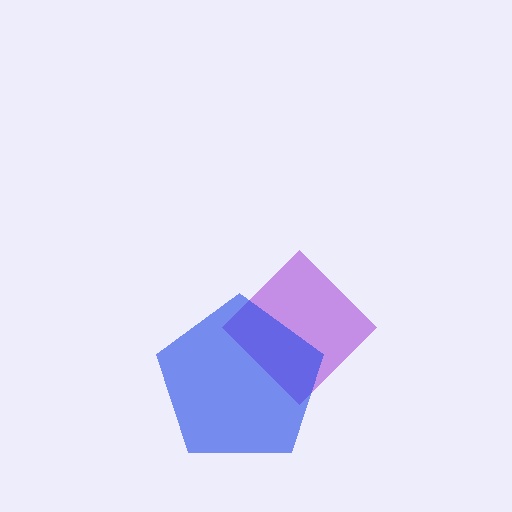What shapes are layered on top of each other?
The layered shapes are: a purple diamond, a blue pentagon.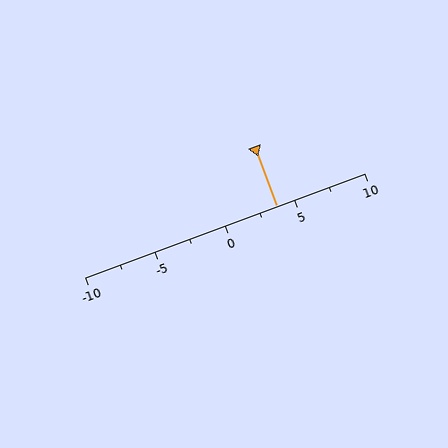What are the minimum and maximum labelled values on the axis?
The axis runs from -10 to 10.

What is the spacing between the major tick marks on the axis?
The major ticks are spaced 5 apart.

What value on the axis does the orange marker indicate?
The marker indicates approximately 3.8.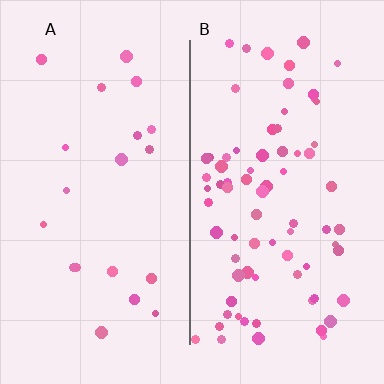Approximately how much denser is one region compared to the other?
Approximately 3.7× — region B over region A.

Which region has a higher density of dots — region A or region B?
B (the right).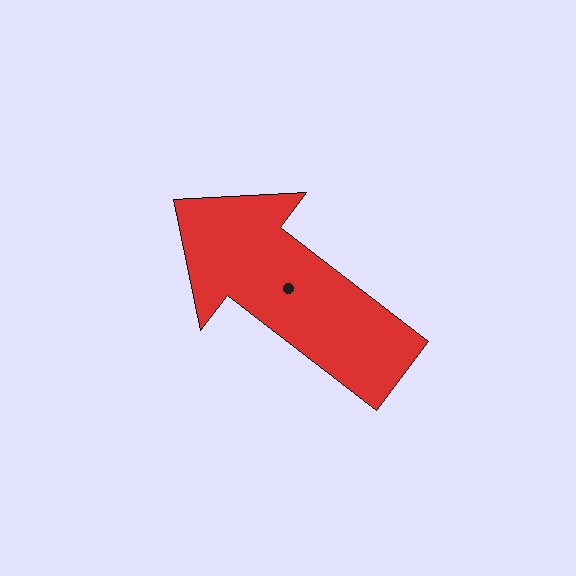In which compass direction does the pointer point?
Northwest.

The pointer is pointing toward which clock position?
Roughly 10 o'clock.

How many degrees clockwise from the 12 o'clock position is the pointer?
Approximately 308 degrees.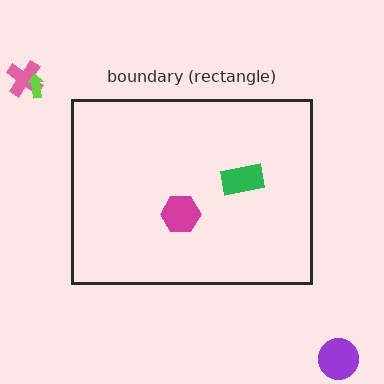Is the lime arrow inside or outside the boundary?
Outside.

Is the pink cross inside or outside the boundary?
Outside.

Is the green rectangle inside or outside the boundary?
Inside.